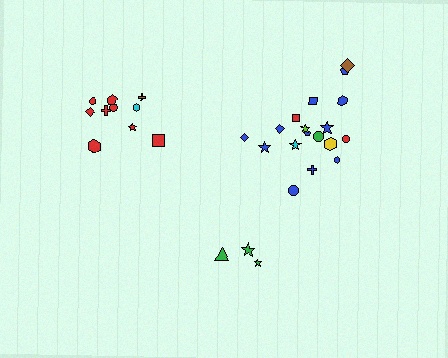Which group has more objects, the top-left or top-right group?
The top-right group.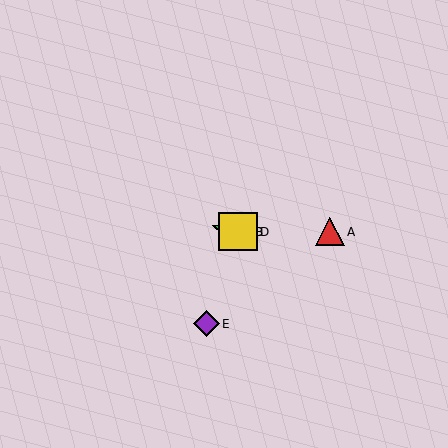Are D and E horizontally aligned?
No, D is at y≈232 and E is at y≈324.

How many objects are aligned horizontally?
4 objects (A, B, C, D) are aligned horizontally.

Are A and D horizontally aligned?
Yes, both are at y≈232.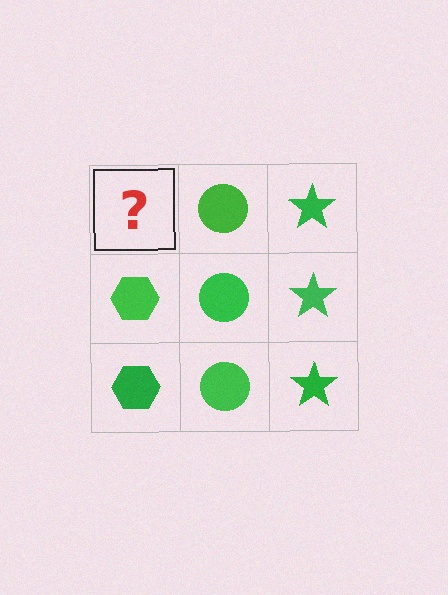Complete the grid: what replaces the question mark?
The question mark should be replaced with a green hexagon.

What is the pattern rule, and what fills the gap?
The rule is that each column has a consistent shape. The gap should be filled with a green hexagon.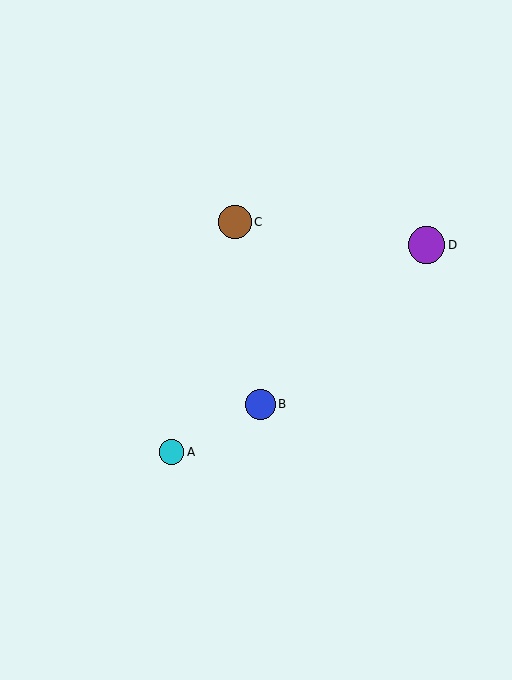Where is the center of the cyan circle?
The center of the cyan circle is at (172, 452).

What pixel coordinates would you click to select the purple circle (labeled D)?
Click at (426, 245) to select the purple circle D.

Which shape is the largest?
The purple circle (labeled D) is the largest.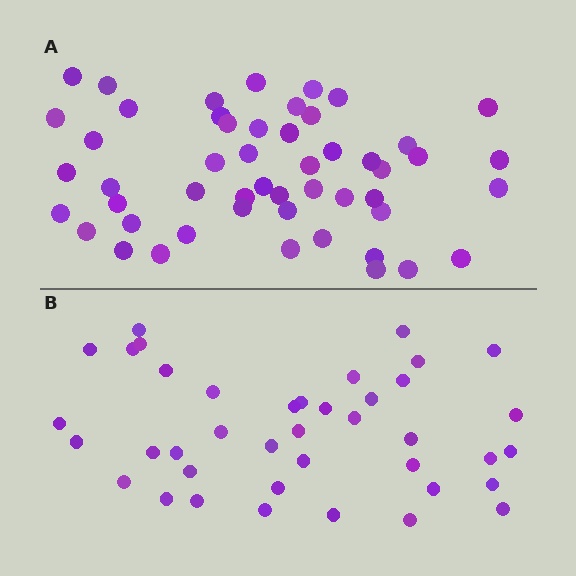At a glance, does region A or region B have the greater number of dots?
Region A (the top region) has more dots.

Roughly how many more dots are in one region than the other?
Region A has roughly 12 or so more dots than region B.